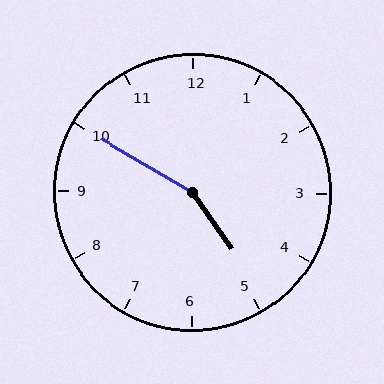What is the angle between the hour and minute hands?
Approximately 155 degrees.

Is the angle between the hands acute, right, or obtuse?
It is obtuse.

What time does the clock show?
4:50.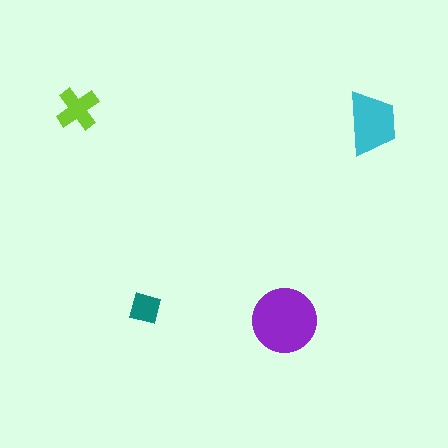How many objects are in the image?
There are 4 objects in the image.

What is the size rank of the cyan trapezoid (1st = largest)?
2nd.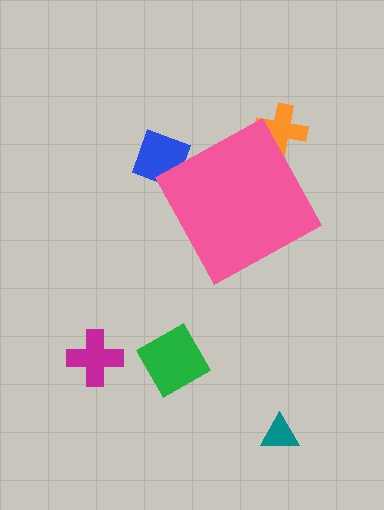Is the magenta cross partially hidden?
No, the magenta cross is fully visible.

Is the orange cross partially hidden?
Yes, the orange cross is partially hidden behind the pink diamond.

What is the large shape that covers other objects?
A pink diamond.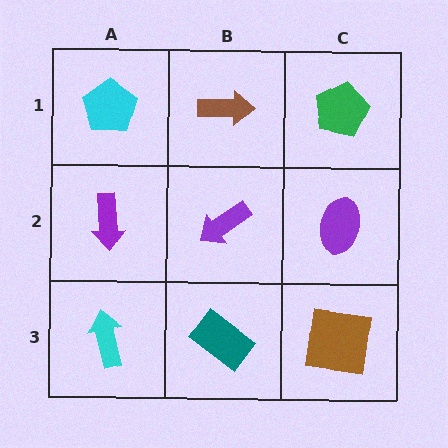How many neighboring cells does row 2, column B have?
4.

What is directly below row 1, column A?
A purple arrow.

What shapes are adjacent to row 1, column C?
A purple ellipse (row 2, column C), a brown arrow (row 1, column B).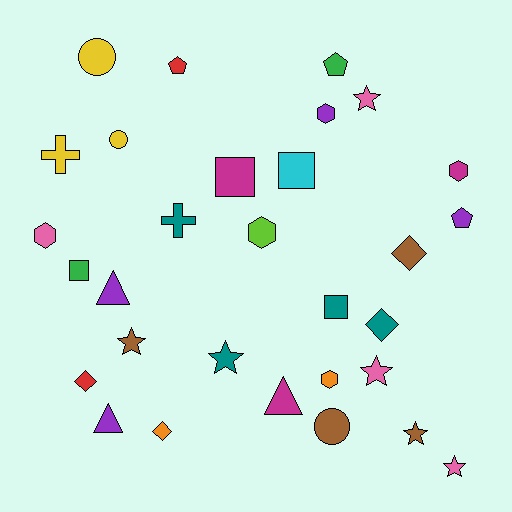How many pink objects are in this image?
There are 4 pink objects.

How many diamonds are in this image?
There are 4 diamonds.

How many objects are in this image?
There are 30 objects.